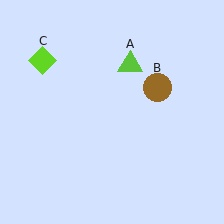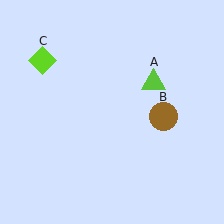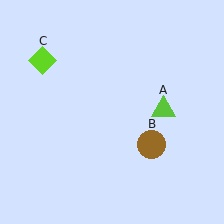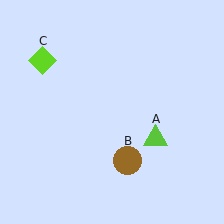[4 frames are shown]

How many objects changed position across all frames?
2 objects changed position: lime triangle (object A), brown circle (object B).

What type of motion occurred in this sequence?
The lime triangle (object A), brown circle (object B) rotated clockwise around the center of the scene.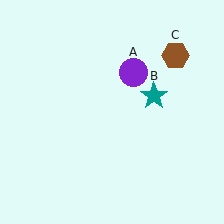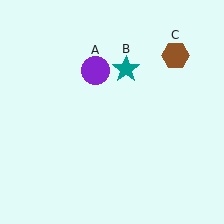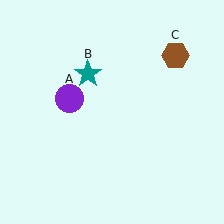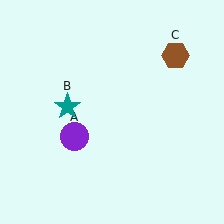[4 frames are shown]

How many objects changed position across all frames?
2 objects changed position: purple circle (object A), teal star (object B).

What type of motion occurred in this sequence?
The purple circle (object A), teal star (object B) rotated counterclockwise around the center of the scene.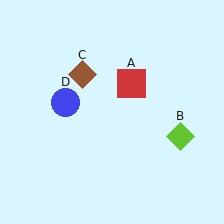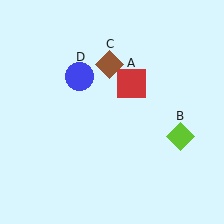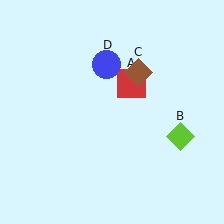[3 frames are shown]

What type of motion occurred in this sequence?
The brown diamond (object C), blue circle (object D) rotated clockwise around the center of the scene.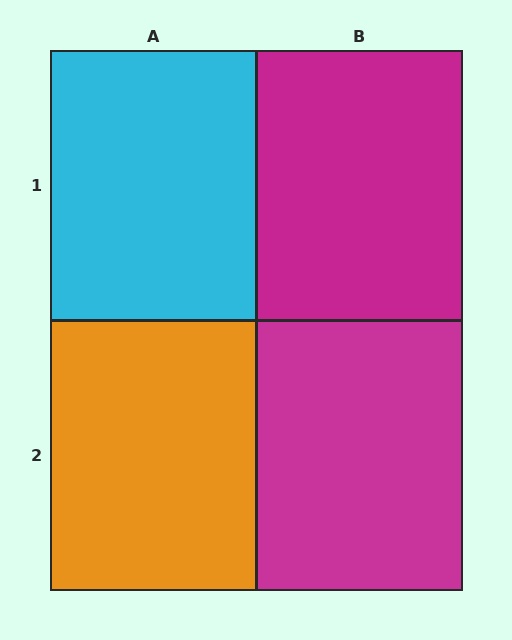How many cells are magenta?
2 cells are magenta.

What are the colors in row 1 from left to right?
Cyan, magenta.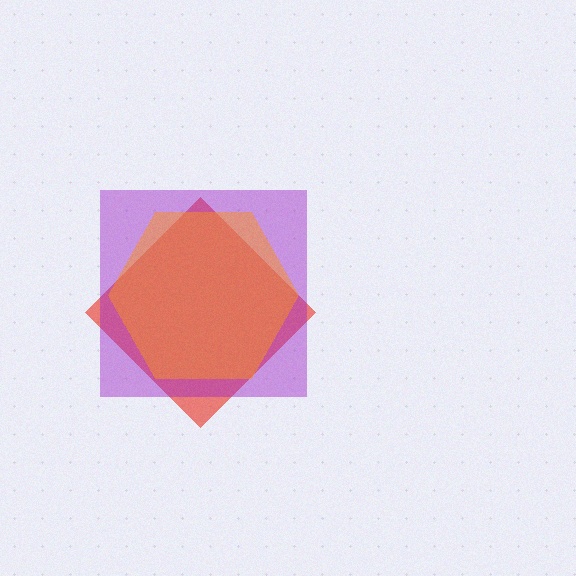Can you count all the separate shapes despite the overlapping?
Yes, there are 3 separate shapes.